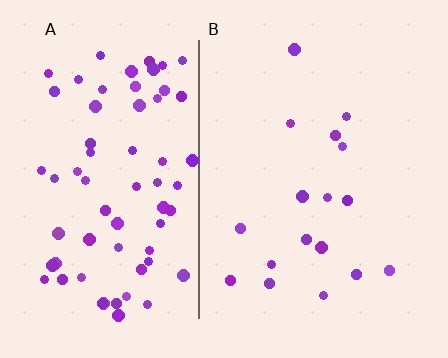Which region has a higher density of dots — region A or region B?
A (the left).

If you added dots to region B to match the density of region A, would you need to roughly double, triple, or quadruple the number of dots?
Approximately quadruple.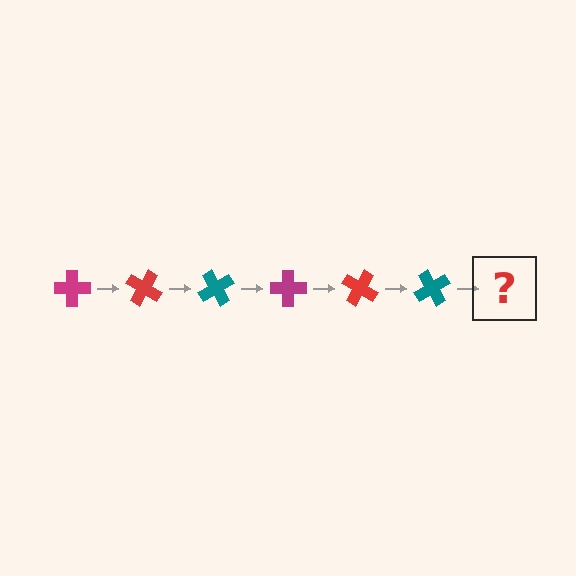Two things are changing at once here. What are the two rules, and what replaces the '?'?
The two rules are that it rotates 30 degrees each step and the color cycles through magenta, red, and teal. The '?' should be a magenta cross, rotated 180 degrees from the start.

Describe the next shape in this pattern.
It should be a magenta cross, rotated 180 degrees from the start.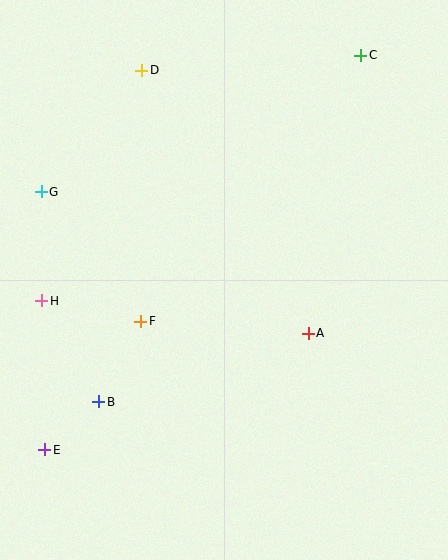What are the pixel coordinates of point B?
Point B is at (99, 402).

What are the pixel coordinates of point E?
Point E is at (45, 450).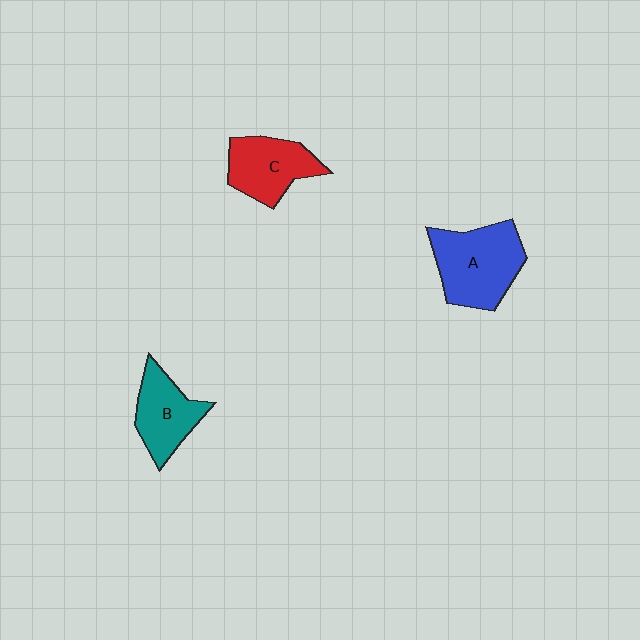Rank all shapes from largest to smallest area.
From largest to smallest: A (blue), C (red), B (teal).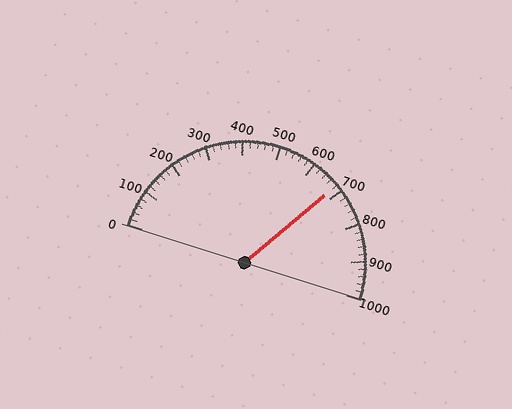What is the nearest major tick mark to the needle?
The nearest major tick mark is 700.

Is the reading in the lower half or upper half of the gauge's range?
The reading is in the upper half of the range (0 to 1000).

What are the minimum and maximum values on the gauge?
The gauge ranges from 0 to 1000.